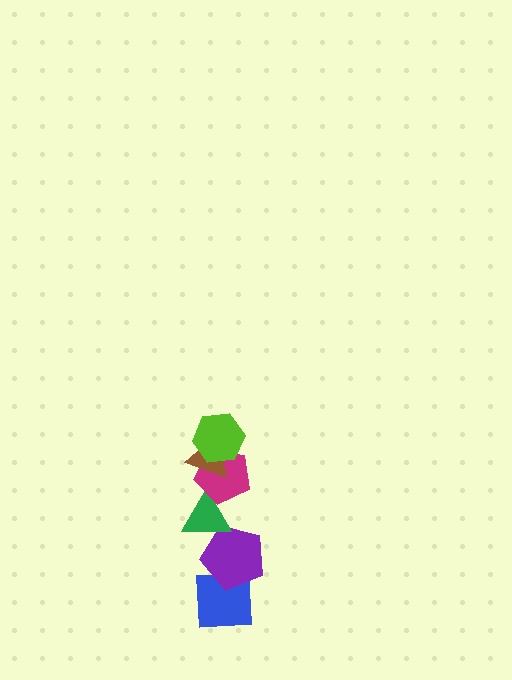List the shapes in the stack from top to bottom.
From top to bottom: the lime hexagon, the brown triangle, the magenta pentagon, the green triangle, the purple pentagon, the blue square.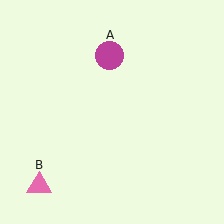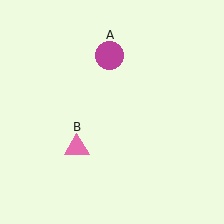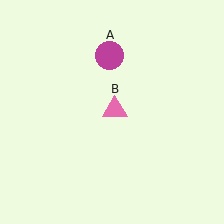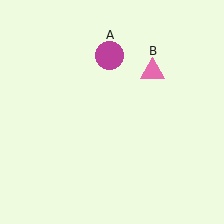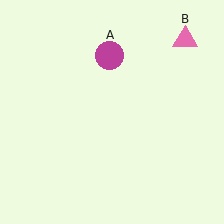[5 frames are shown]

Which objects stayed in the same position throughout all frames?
Magenta circle (object A) remained stationary.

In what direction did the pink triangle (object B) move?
The pink triangle (object B) moved up and to the right.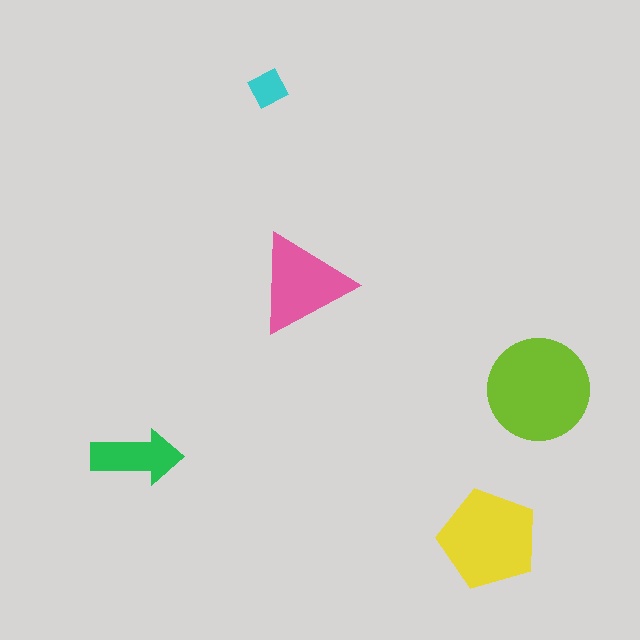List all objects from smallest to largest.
The cyan diamond, the green arrow, the pink triangle, the yellow pentagon, the lime circle.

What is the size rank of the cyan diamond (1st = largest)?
5th.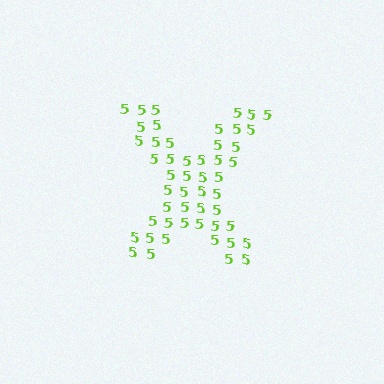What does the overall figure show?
The overall figure shows the letter X.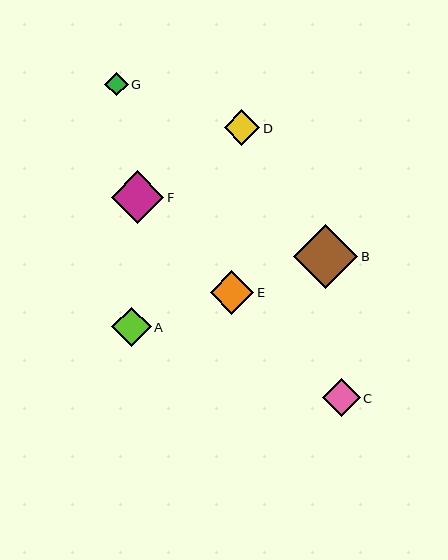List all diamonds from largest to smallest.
From largest to smallest: B, F, E, A, C, D, G.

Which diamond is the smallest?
Diamond G is the smallest with a size of approximately 24 pixels.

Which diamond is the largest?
Diamond B is the largest with a size of approximately 65 pixels.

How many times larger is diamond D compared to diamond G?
Diamond D is approximately 1.5 times the size of diamond G.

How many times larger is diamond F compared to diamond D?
Diamond F is approximately 1.5 times the size of diamond D.